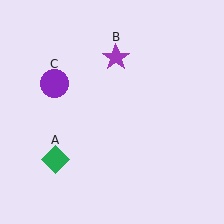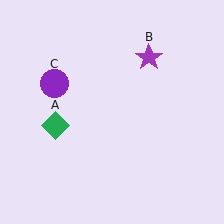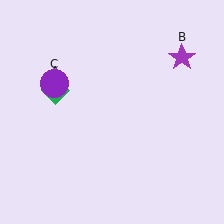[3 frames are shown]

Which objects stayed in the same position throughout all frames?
Purple circle (object C) remained stationary.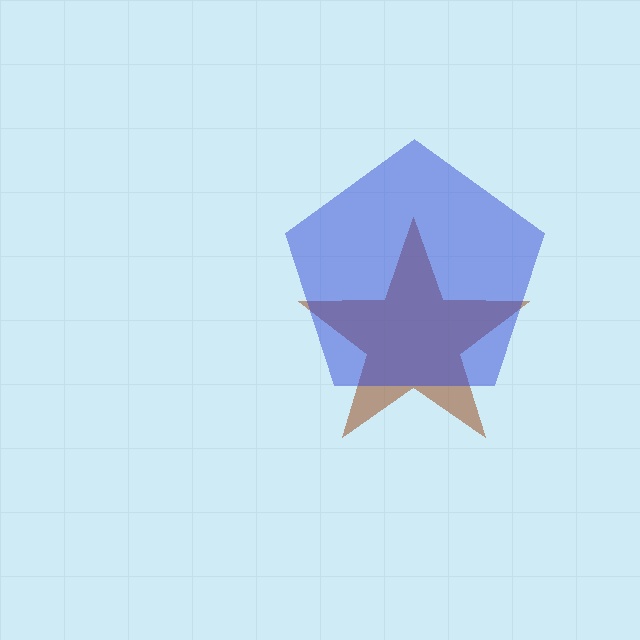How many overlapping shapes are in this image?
There are 2 overlapping shapes in the image.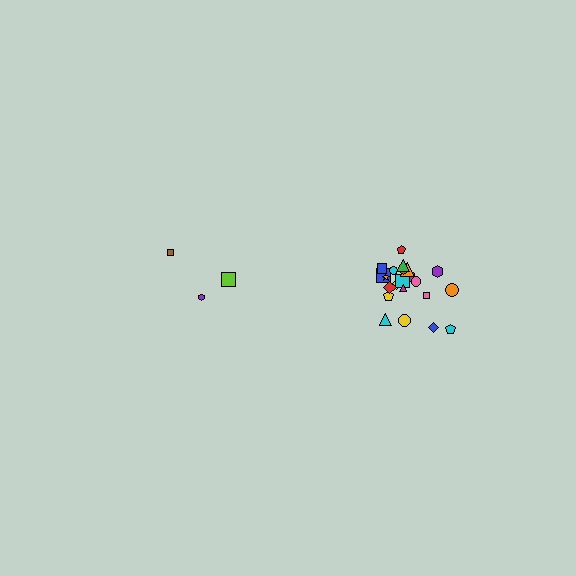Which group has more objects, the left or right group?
The right group.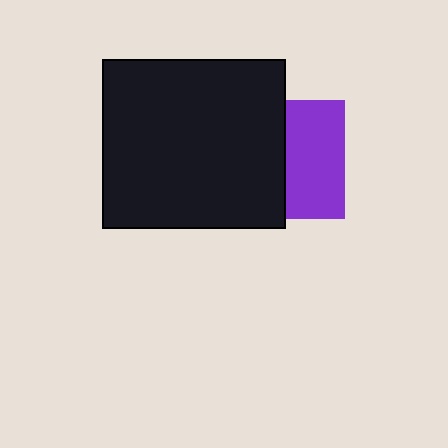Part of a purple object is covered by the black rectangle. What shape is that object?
It is a square.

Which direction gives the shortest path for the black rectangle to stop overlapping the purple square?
Moving left gives the shortest separation.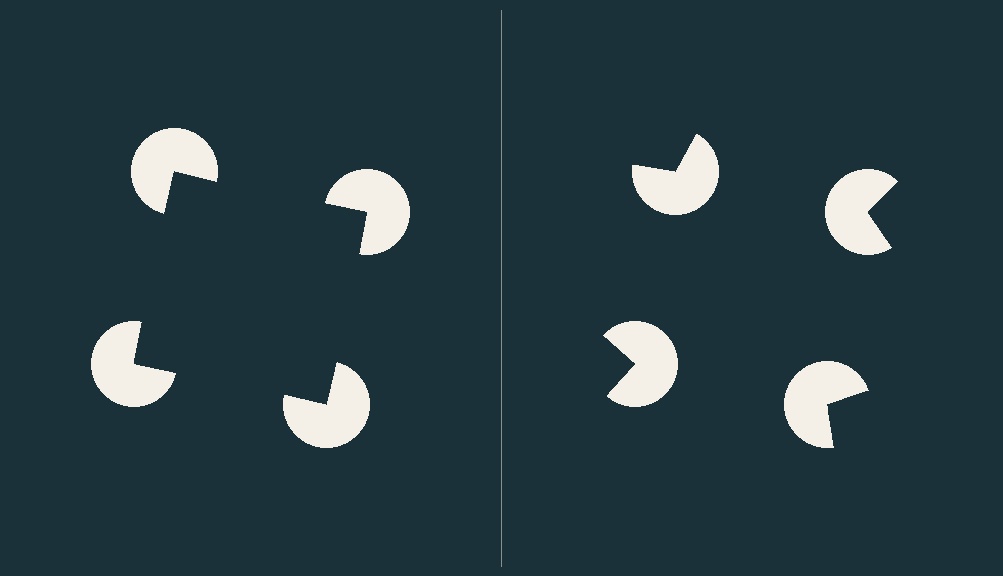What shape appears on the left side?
An illusory square.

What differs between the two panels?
The pac-man discs are positioned identically on both sides; only the wedge orientations differ. On the left they align to a square; on the right they are misaligned.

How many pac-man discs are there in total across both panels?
8 — 4 on each side.